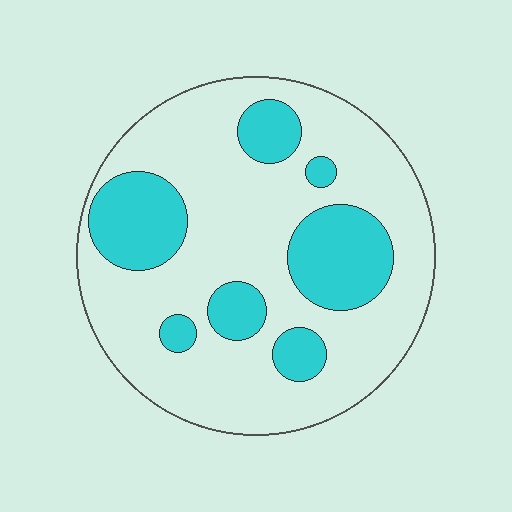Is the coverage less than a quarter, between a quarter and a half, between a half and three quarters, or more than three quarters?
Between a quarter and a half.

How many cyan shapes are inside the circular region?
7.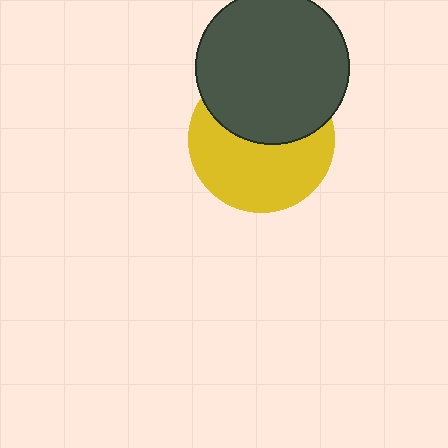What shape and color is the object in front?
The object in front is a dark gray circle.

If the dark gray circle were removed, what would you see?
You would see the complete yellow circle.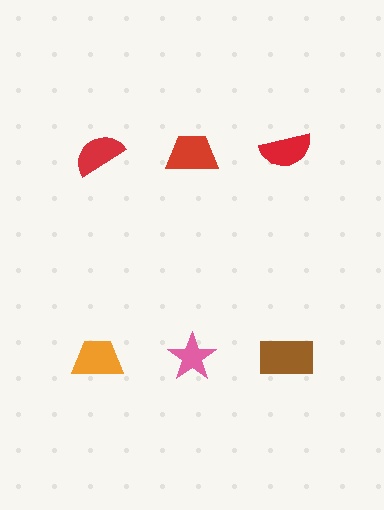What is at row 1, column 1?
A red semicircle.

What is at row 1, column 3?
A red semicircle.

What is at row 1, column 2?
A red trapezoid.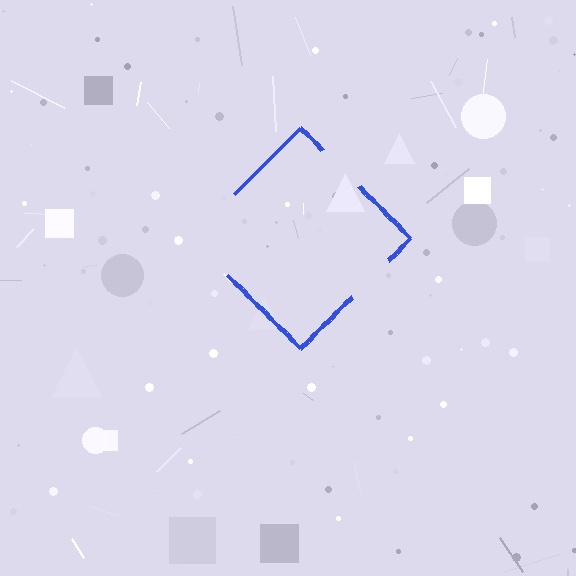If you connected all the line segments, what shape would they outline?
They would outline a diamond.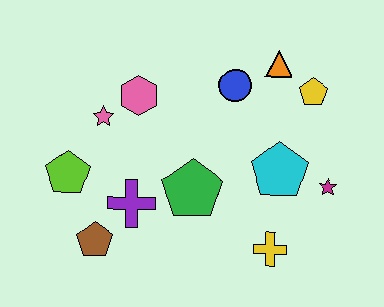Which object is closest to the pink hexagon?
The pink star is closest to the pink hexagon.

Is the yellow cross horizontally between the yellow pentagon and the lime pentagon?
Yes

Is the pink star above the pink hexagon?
No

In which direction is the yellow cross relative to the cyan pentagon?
The yellow cross is below the cyan pentagon.